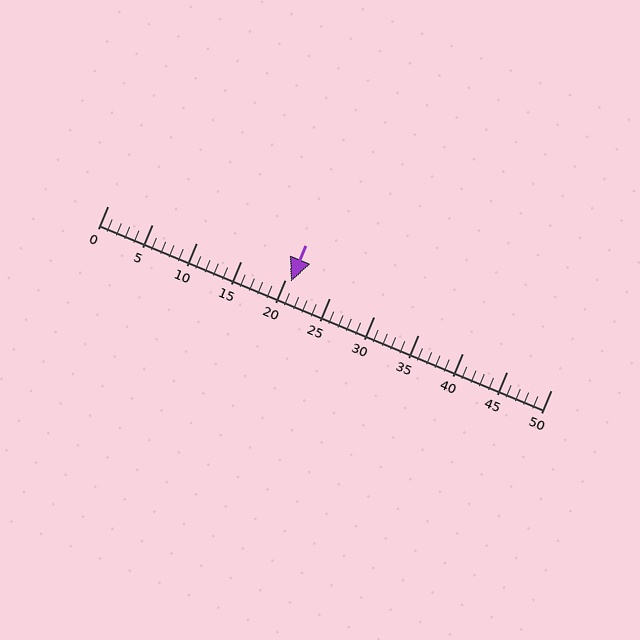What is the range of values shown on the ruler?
The ruler shows values from 0 to 50.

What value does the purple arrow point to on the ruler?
The purple arrow points to approximately 21.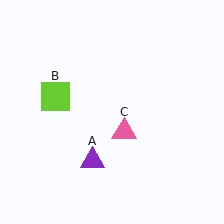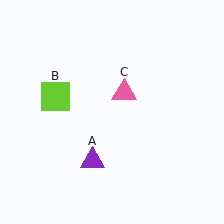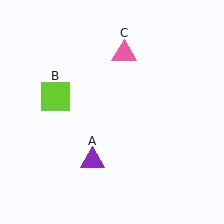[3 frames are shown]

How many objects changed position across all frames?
1 object changed position: pink triangle (object C).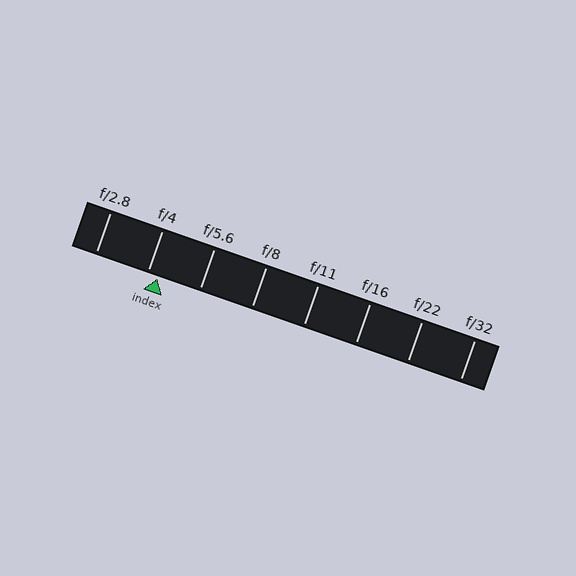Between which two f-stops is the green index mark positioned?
The index mark is between f/4 and f/5.6.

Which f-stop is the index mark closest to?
The index mark is closest to f/4.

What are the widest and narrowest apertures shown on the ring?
The widest aperture shown is f/2.8 and the narrowest is f/32.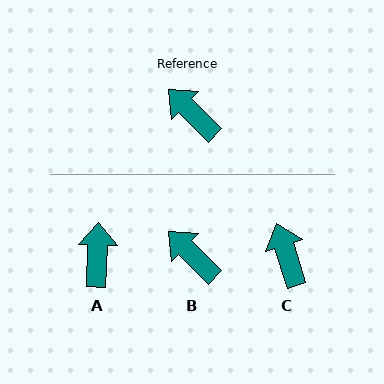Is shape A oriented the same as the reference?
No, it is off by about 47 degrees.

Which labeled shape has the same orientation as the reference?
B.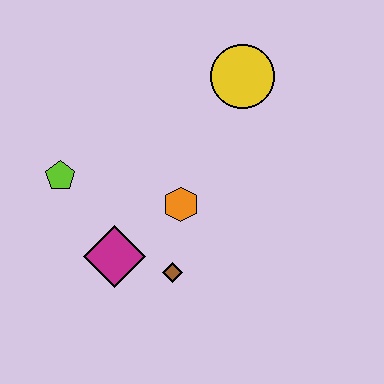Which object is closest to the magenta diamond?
The brown diamond is closest to the magenta diamond.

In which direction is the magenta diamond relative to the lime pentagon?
The magenta diamond is below the lime pentagon.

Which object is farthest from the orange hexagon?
The yellow circle is farthest from the orange hexagon.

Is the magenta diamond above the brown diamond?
Yes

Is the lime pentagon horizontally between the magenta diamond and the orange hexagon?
No